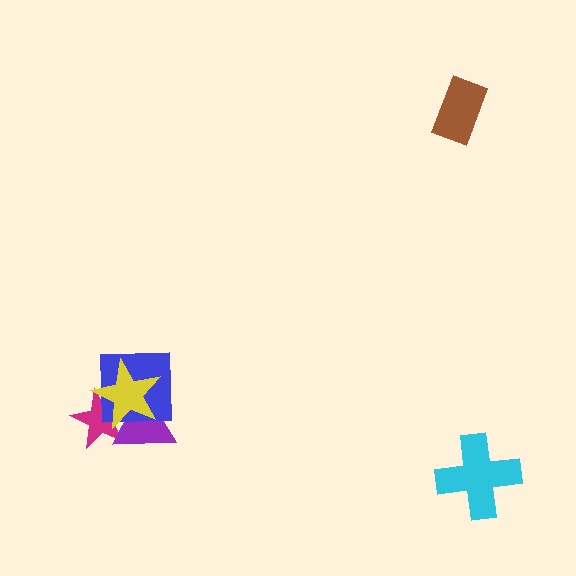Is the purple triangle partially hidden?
Yes, it is partially covered by another shape.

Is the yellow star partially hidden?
No, no other shape covers it.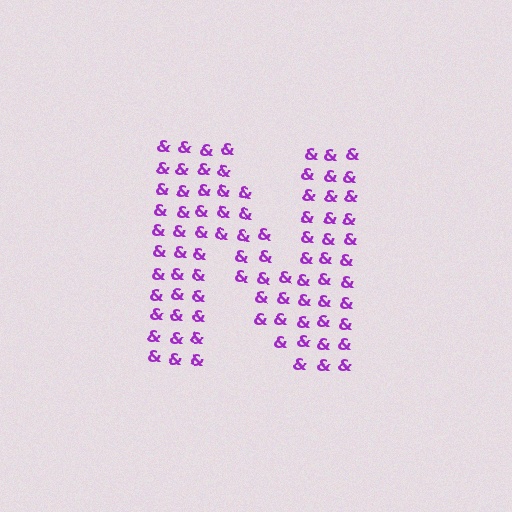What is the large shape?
The large shape is the letter N.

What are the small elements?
The small elements are ampersands.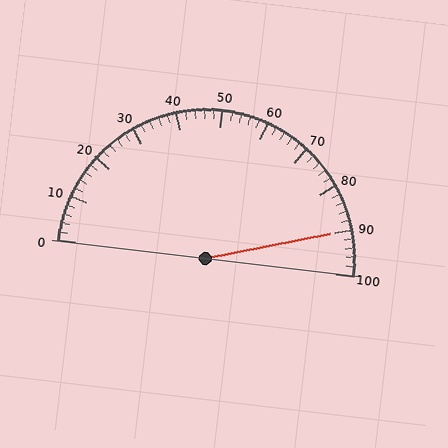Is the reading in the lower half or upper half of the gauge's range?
The reading is in the upper half of the range (0 to 100).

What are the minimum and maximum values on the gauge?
The gauge ranges from 0 to 100.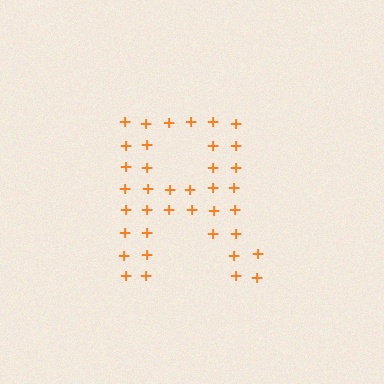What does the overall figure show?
The overall figure shows the letter R.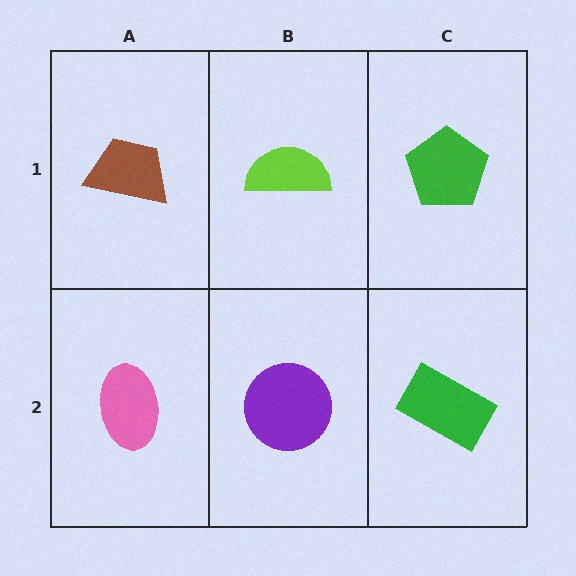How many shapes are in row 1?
3 shapes.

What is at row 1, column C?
A green pentagon.